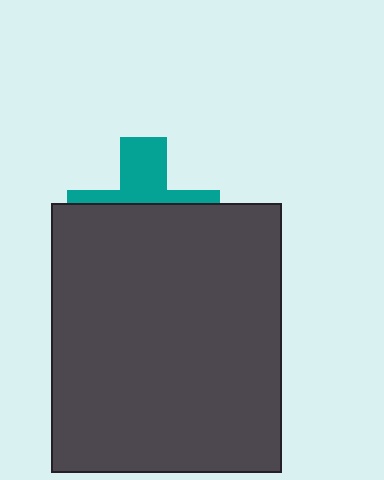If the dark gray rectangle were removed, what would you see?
You would see the complete teal cross.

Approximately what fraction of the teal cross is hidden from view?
Roughly 62% of the teal cross is hidden behind the dark gray rectangle.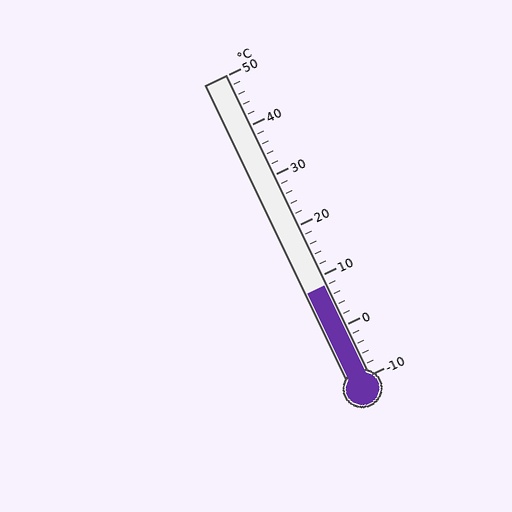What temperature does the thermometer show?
The thermometer shows approximately 8°C.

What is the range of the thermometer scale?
The thermometer scale ranges from -10°C to 50°C.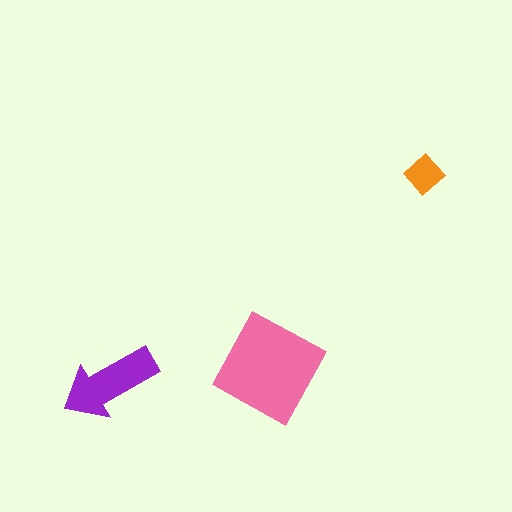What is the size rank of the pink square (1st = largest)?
1st.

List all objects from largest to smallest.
The pink square, the purple arrow, the orange diamond.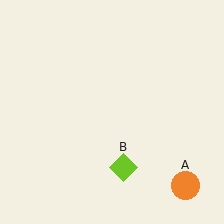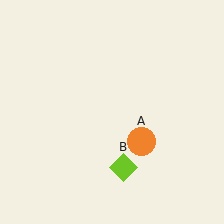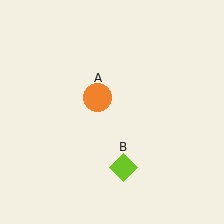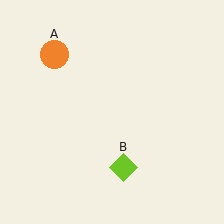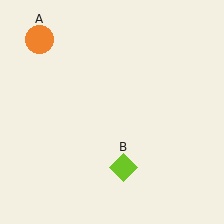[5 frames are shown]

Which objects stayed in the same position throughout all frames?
Lime diamond (object B) remained stationary.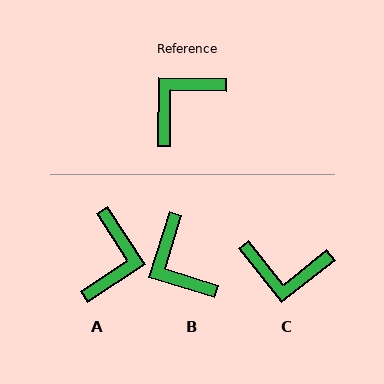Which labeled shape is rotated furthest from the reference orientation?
A, about 146 degrees away.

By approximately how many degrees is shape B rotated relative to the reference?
Approximately 74 degrees counter-clockwise.